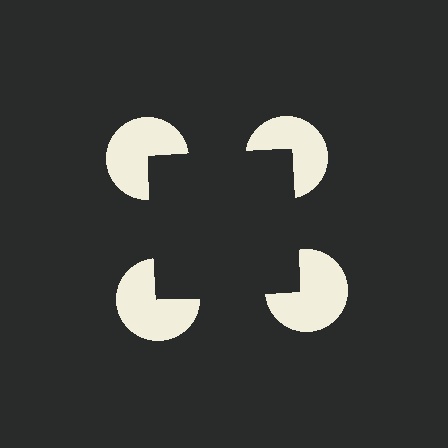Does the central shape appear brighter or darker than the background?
It typically appears slightly darker than the background, even though no actual brightness change is drawn.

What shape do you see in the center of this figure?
An illusory square — its edges are inferred from the aligned wedge cuts in the pac-man discs, not physically drawn.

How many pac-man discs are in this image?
There are 4 — one at each vertex of the illusory square.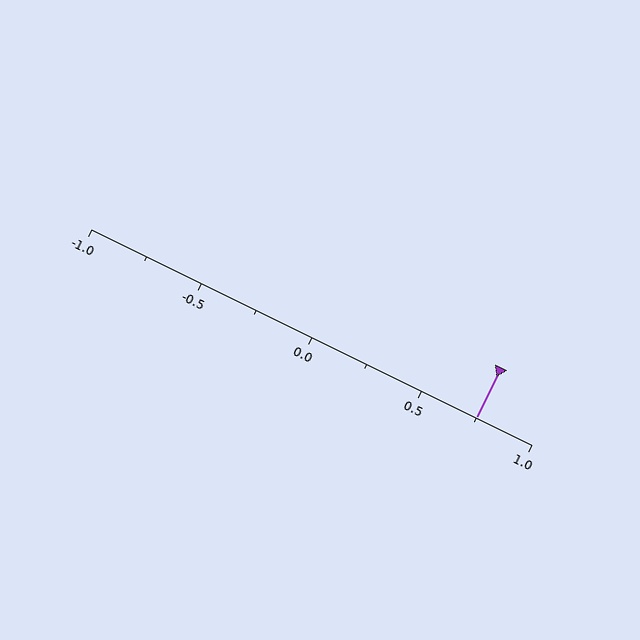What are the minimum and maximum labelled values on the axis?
The axis runs from -1.0 to 1.0.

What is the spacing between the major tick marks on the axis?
The major ticks are spaced 0.5 apart.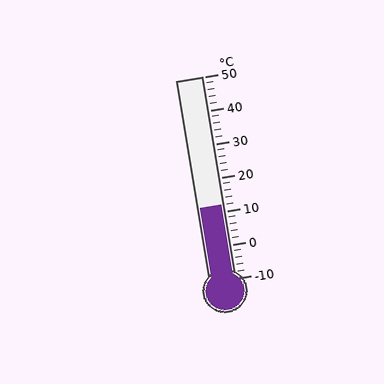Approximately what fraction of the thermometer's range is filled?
The thermometer is filled to approximately 35% of its range.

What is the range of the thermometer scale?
The thermometer scale ranges from -10°C to 50°C.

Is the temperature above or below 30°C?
The temperature is below 30°C.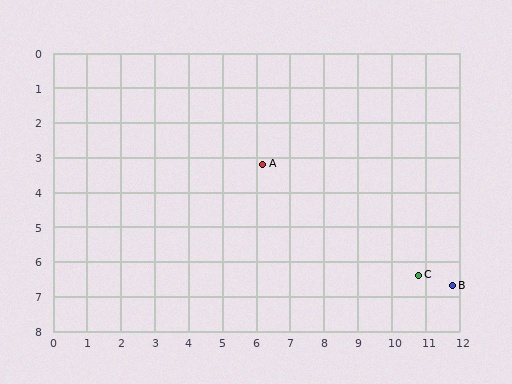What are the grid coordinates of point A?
Point A is at approximately (6.2, 3.2).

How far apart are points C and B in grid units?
Points C and B are about 1.0 grid units apart.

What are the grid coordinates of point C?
Point C is at approximately (10.8, 6.4).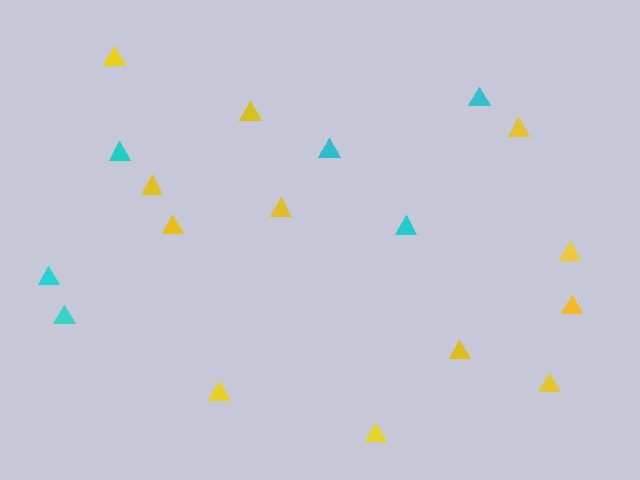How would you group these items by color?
There are 2 groups: one group of cyan triangles (6) and one group of yellow triangles (12).